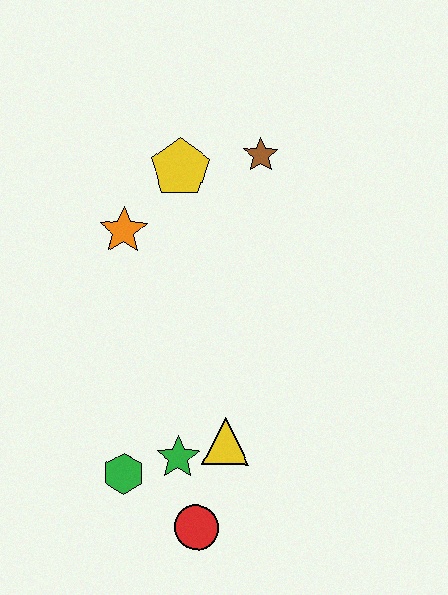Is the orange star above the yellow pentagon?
No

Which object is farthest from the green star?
The brown star is farthest from the green star.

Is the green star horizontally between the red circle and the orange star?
Yes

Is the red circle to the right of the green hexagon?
Yes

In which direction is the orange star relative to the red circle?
The orange star is above the red circle.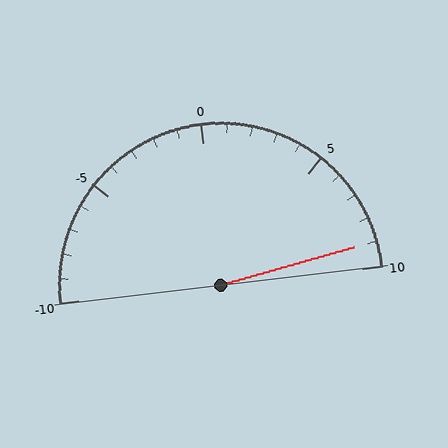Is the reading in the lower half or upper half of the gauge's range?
The reading is in the upper half of the range (-10 to 10).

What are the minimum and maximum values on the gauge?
The gauge ranges from -10 to 10.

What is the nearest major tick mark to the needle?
The nearest major tick mark is 10.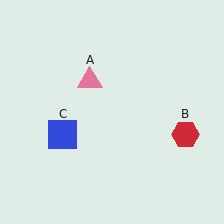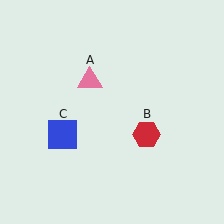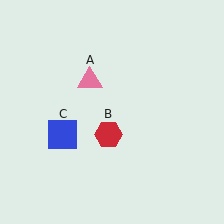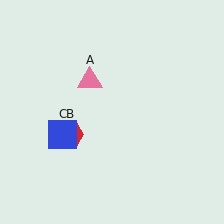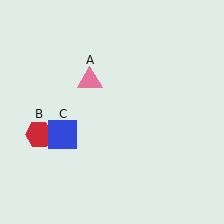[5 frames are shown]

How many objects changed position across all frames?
1 object changed position: red hexagon (object B).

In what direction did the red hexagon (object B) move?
The red hexagon (object B) moved left.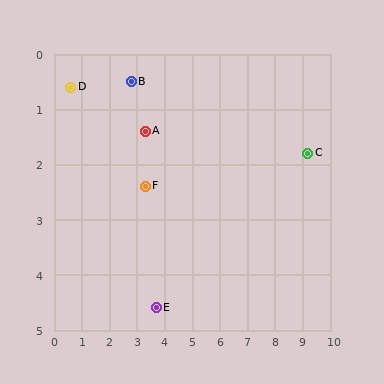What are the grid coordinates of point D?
Point D is at approximately (0.6, 0.6).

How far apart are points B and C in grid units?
Points B and C are about 6.5 grid units apart.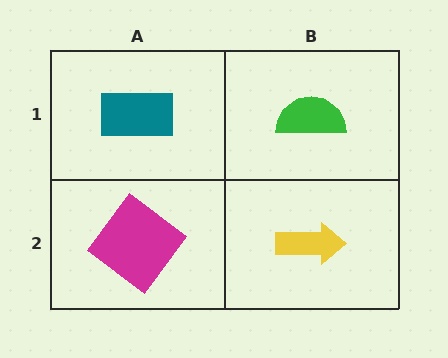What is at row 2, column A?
A magenta diamond.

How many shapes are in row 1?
2 shapes.